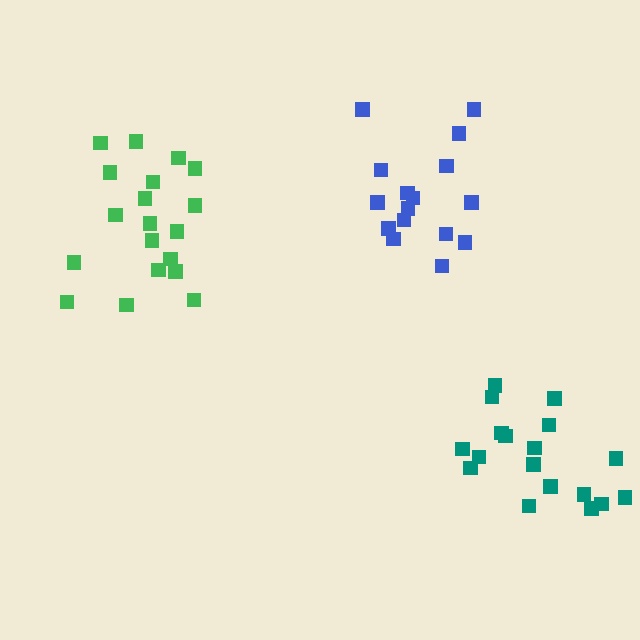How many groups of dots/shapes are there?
There are 3 groups.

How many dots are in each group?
Group 1: 16 dots, Group 2: 19 dots, Group 3: 18 dots (53 total).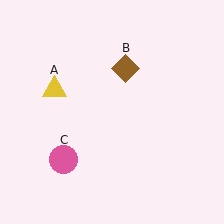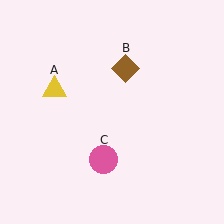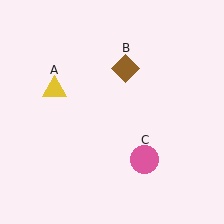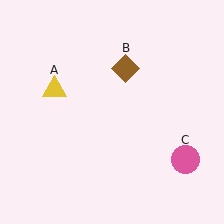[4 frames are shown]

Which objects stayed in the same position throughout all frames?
Yellow triangle (object A) and brown diamond (object B) remained stationary.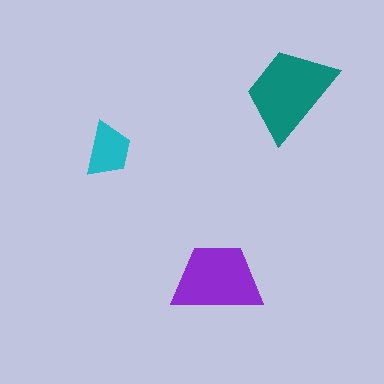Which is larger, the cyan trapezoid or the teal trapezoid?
The teal one.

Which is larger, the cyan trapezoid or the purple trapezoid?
The purple one.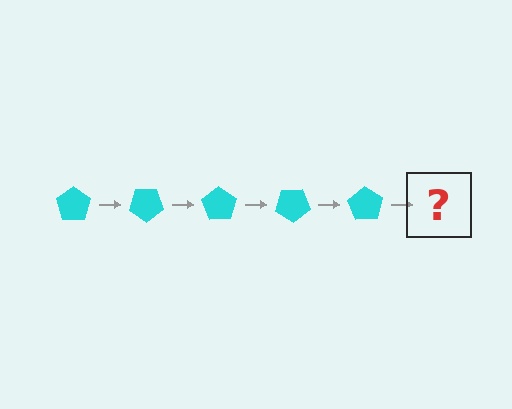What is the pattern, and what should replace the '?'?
The pattern is that the pentagon rotates 35 degrees each step. The '?' should be a cyan pentagon rotated 175 degrees.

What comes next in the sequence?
The next element should be a cyan pentagon rotated 175 degrees.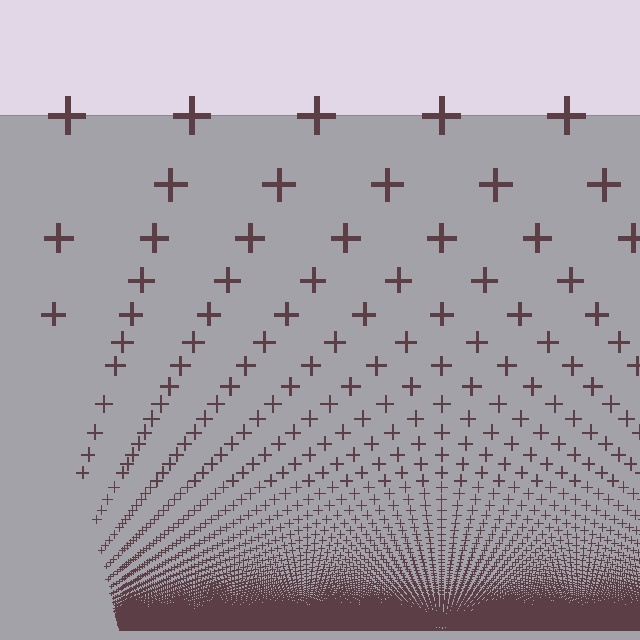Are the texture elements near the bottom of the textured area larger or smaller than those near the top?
Smaller. The gradient is inverted — elements near the bottom are smaller and denser.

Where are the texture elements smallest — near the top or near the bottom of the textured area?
Near the bottom.